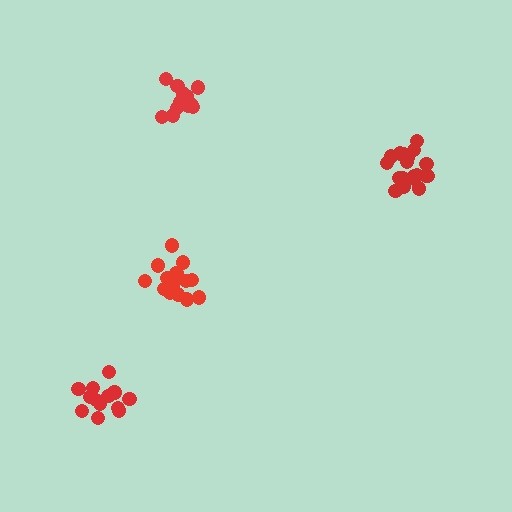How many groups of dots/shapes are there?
There are 4 groups.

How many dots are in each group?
Group 1: 19 dots, Group 2: 13 dots, Group 3: 17 dots, Group 4: 15 dots (64 total).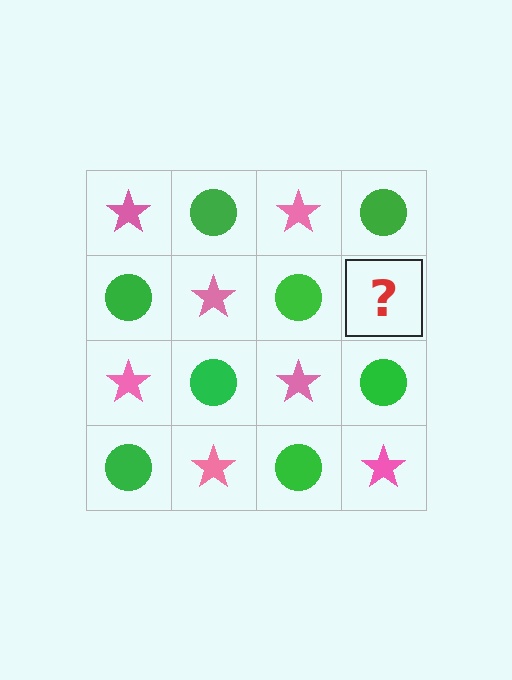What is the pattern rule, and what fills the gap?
The rule is that it alternates pink star and green circle in a checkerboard pattern. The gap should be filled with a pink star.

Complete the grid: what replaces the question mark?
The question mark should be replaced with a pink star.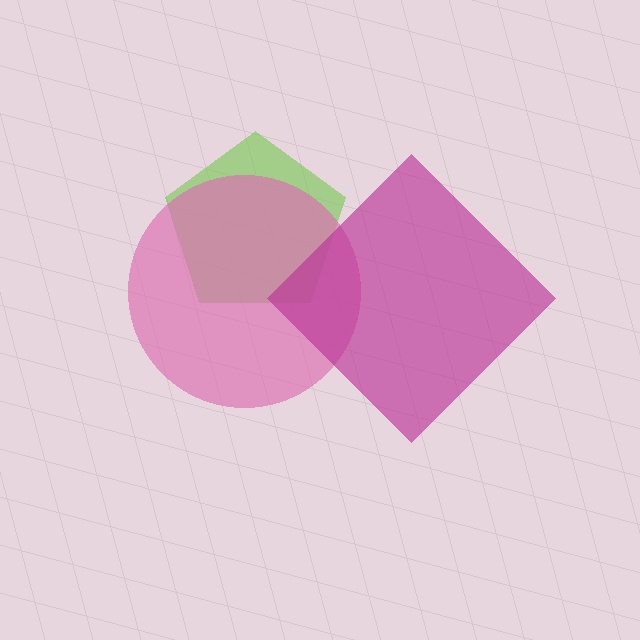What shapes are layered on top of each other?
The layered shapes are: a lime pentagon, a pink circle, a magenta diamond.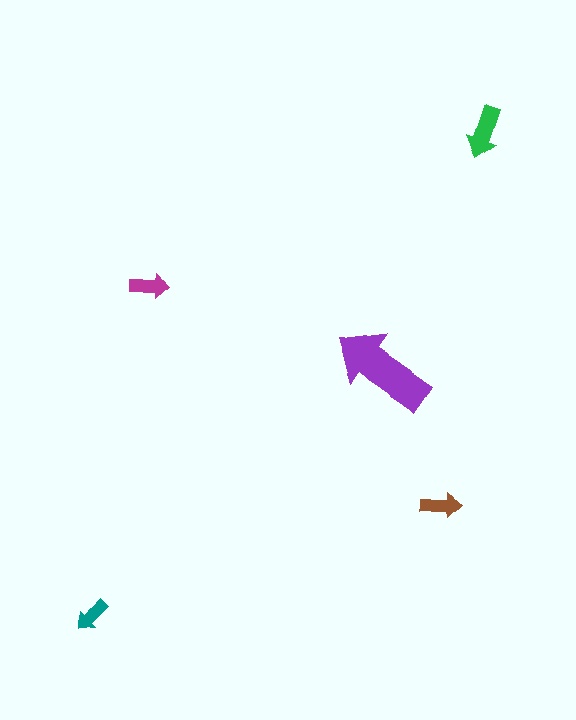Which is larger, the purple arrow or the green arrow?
The purple one.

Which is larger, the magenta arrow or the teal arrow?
The magenta one.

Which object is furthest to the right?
The green arrow is rightmost.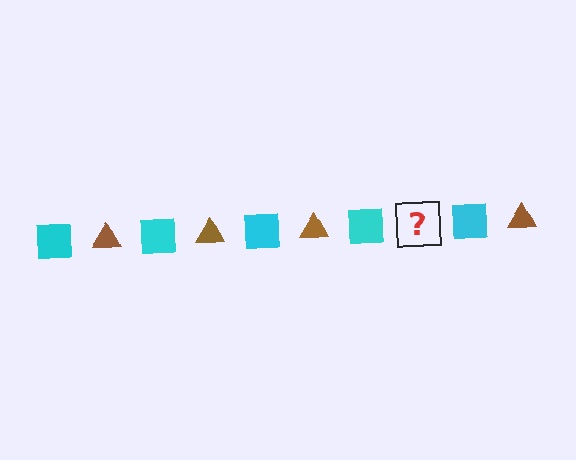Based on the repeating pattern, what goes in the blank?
The blank should be a brown triangle.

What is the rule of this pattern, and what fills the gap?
The rule is that the pattern alternates between cyan square and brown triangle. The gap should be filled with a brown triangle.